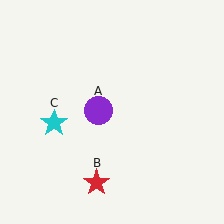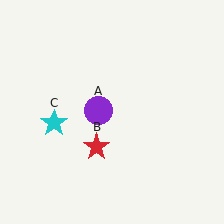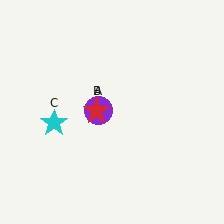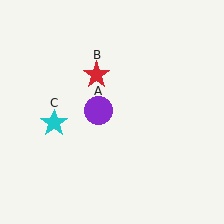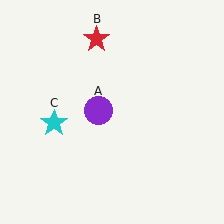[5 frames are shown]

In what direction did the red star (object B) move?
The red star (object B) moved up.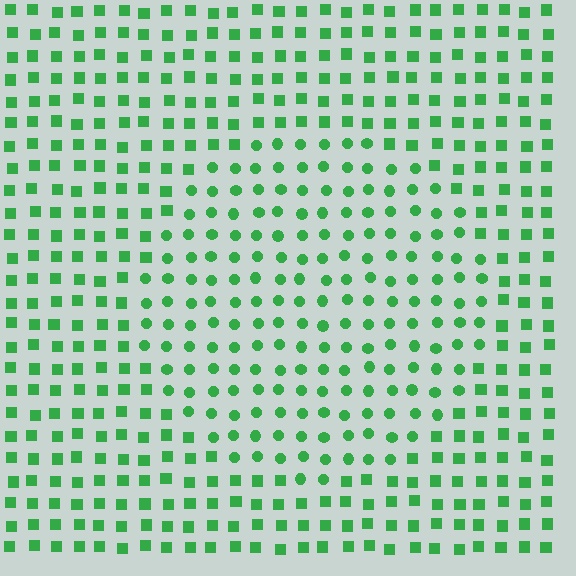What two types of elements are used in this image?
The image uses circles inside the circle region and squares outside it.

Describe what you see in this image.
The image is filled with small green elements arranged in a uniform grid. A circle-shaped region contains circles, while the surrounding area contains squares. The boundary is defined purely by the change in element shape.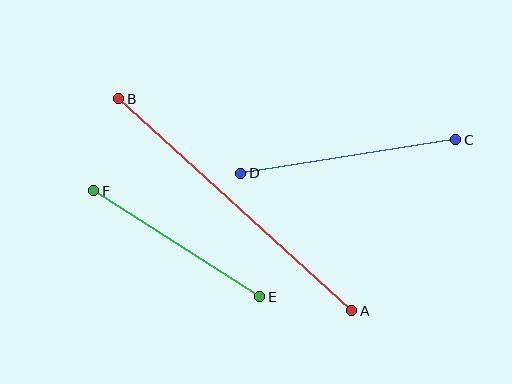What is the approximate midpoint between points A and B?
The midpoint is at approximately (235, 205) pixels.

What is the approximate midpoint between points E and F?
The midpoint is at approximately (177, 244) pixels.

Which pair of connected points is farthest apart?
Points A and B are farthest apart.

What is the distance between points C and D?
The distance is approximately 218 pixels.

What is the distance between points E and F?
The distance is approximately 197 pixels.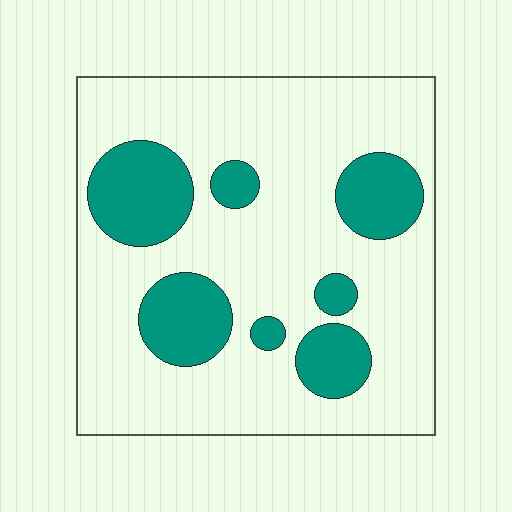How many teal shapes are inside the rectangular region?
7.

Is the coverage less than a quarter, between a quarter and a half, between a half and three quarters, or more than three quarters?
Less than a quarter.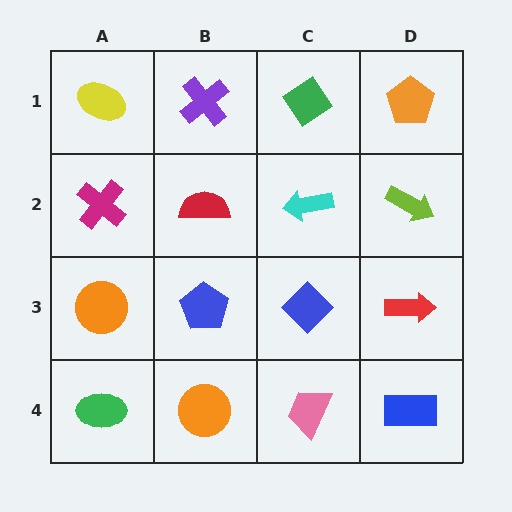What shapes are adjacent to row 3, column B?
A red semicircle (row 2, column B), an orange circle (row 4, column B), an orange circle (row 3, column A), a blue diamond (row 3, column C).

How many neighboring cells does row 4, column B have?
3.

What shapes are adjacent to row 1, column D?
A lime arrow (row 2, column D), a green diamond (row 1, column C).